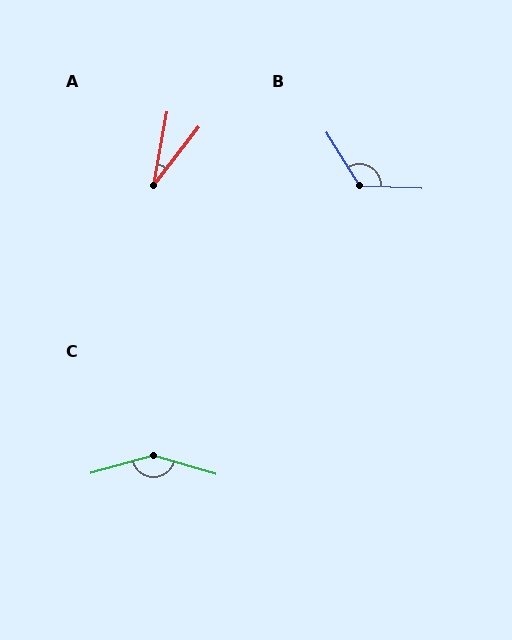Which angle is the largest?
C, at approximately 148 degrees.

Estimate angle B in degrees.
Approximately 125 degrees.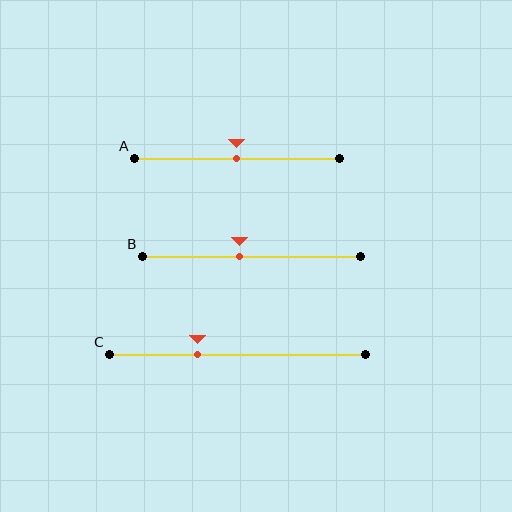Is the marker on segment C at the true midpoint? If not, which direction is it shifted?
No, the marker on segment C is shifted to the left by about 16% of the segment length.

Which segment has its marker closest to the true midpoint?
Segment A has its marker closest to the true midpoint.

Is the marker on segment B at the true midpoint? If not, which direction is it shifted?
No, the marker on segment B is shifted to the left by about 5% of the segment length.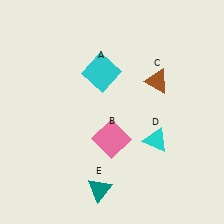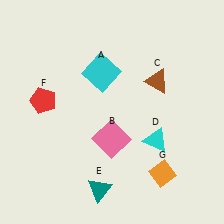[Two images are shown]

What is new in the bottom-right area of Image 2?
An orange diamond (G) was added in the bottom-right area of Image 2.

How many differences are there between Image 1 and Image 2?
There are 2 differences between the two images.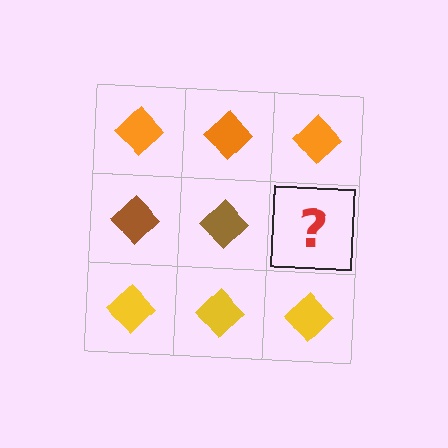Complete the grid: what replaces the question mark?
The question mark should be replaced with a brown diamond.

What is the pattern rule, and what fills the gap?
The rule is that each row has a consistent color. The gap should be filled with a brown diamond.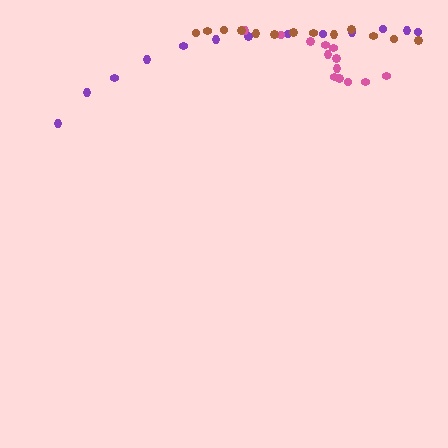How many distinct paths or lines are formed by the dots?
There are 3 distinct paths.